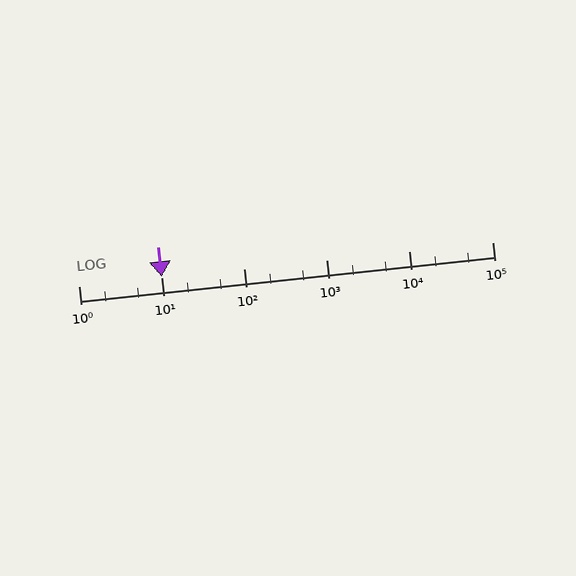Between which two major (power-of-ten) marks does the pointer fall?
The pointer is between 10 and 100.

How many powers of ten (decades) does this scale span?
The scale spans 5 decades, from 1 to 100000.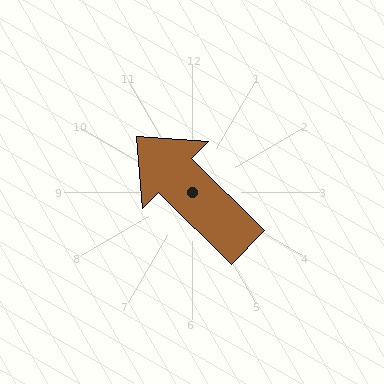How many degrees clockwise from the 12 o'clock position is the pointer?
Approximately 315 degrees.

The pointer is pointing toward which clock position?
Roughly 10 o'clock.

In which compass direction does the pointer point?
Northwest.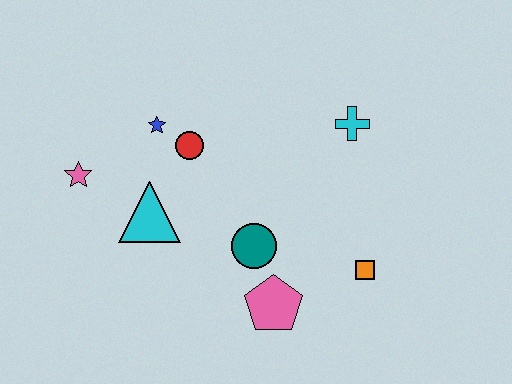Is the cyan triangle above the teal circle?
Yes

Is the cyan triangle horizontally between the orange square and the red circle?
No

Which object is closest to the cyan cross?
The orange square is closest to the cyan cross.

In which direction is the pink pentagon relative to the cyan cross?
The pink pentagon is below the cyan cross.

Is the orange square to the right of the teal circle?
Yes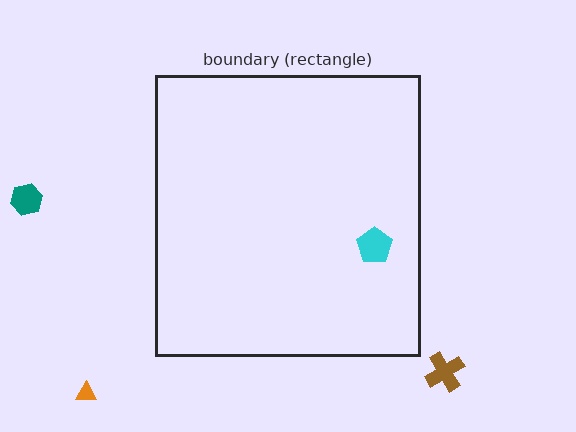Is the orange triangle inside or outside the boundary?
Outside.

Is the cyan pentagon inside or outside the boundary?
Inside.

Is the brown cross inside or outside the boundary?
Outside.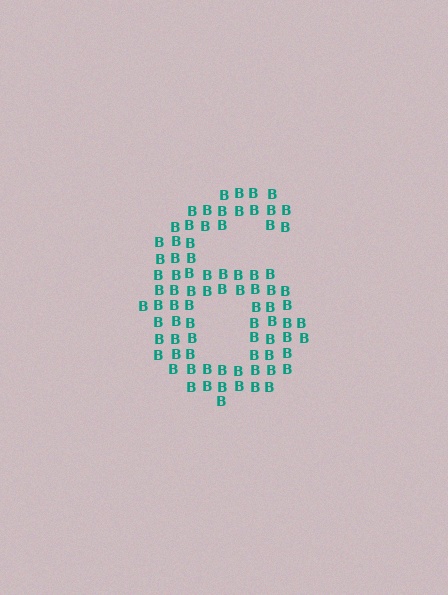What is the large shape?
The large shape is the digit 6.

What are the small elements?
The small elements are letter B's.